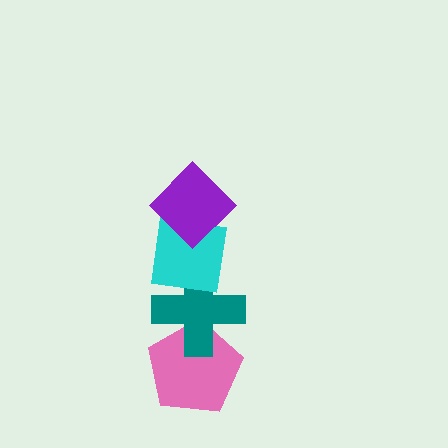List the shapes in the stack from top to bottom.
From top to bottom: the purple diamond, the cyan square, the teal cross, the pink pentagon.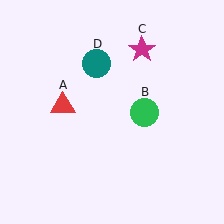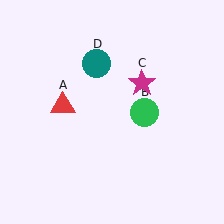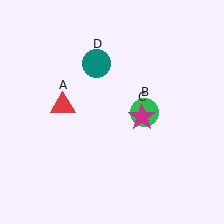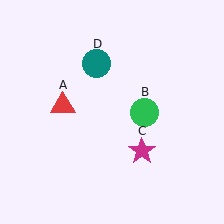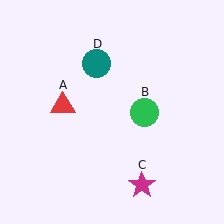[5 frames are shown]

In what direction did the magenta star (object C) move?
The magenta star (object C) moved down.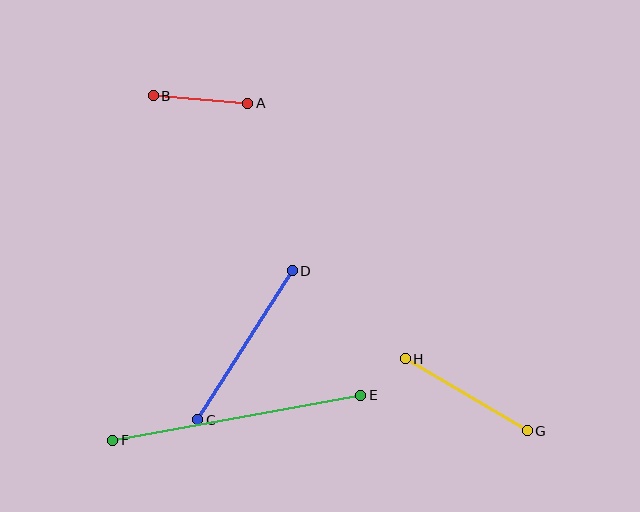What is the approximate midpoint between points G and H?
The midpoint is at approximately (466, 395) pixels.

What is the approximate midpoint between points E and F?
The midpoint is at approximately (237, 418) pixels.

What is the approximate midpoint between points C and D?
The midpoint is at approximately (245, 345) pixels.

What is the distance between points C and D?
The distance is approximately 177 pixels.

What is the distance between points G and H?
The distance is approximately 142 pixels.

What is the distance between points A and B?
The distance is approximately 95 pixels.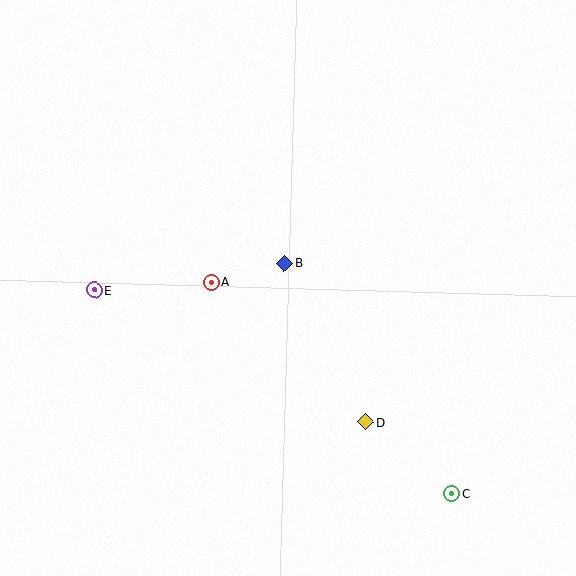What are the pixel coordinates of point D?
Point D is at (366, 422).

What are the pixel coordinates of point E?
Point E is at (94, 290).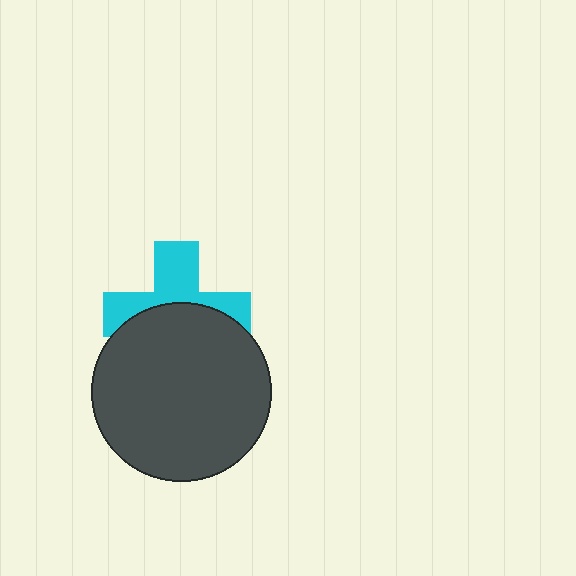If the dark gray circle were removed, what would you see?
You would see the complete cyan cross.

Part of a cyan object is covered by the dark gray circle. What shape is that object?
It is a cross.